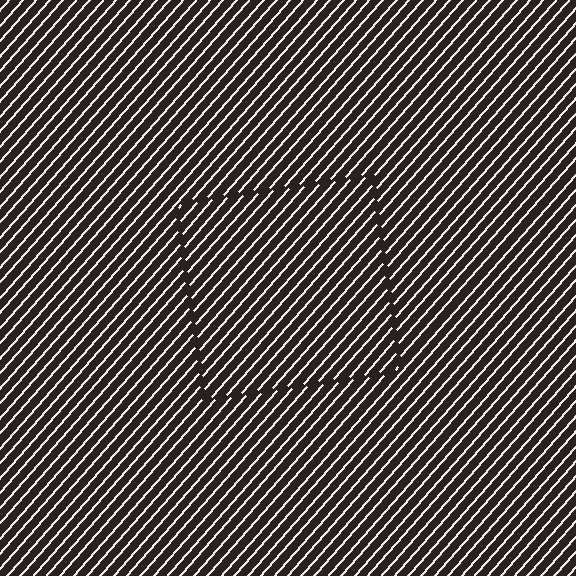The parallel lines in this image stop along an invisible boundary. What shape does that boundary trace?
An illusory square. The interior of the shape contains the same grating, shifted by half a period — the contour is defined by the phase discontinuity where line-ends from the inner and outer gratings abut.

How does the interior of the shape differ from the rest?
The interior of the shape contains the same grating, shifted by half a period — the contour is defined by the phase discontinuity where line-ends from the inner and outer gratings abut.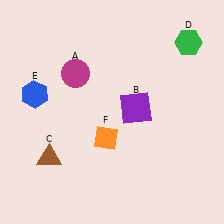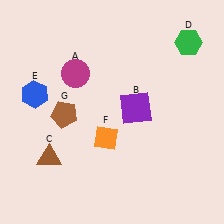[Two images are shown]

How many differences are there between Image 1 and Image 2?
There is 1 difference between the two images.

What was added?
A brown pentagon (G) was added in Image 2.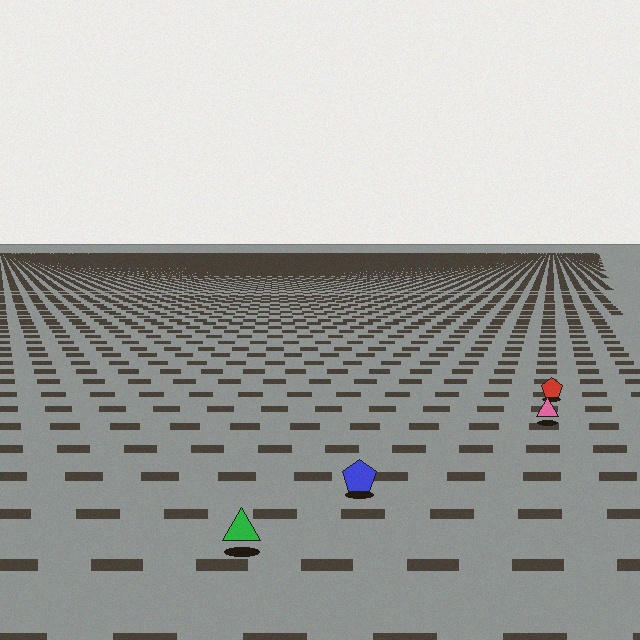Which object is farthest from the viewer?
The red pentagon is farthest from the viewer. It appears smaller and the ground texture around it is denser.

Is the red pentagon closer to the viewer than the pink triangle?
No. The pink triangle is closer — you can tell from the texture gradient: the ground texture is coarser near it.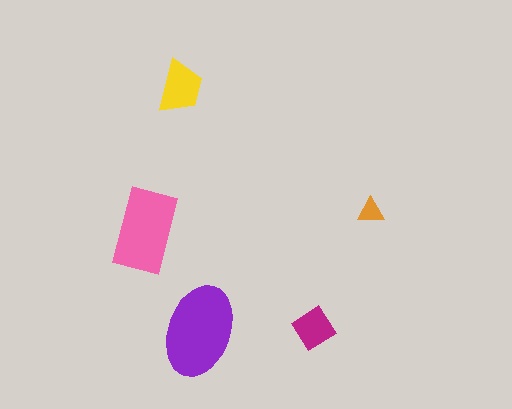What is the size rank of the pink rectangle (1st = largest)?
2nd.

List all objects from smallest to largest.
The orange triangle, the magenta diamond, the yellow trapezoid, the pink rectangle, the purple ellipse.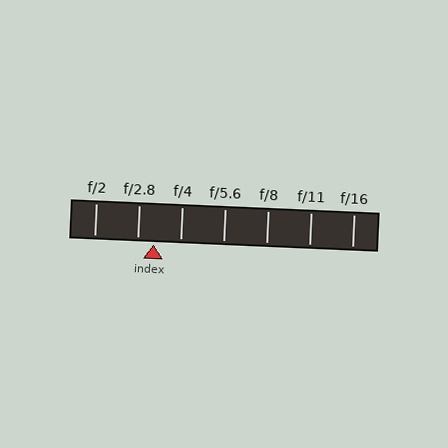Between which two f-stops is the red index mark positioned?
The index mark is between f/2.8 and f/4.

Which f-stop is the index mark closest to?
The index mark is closest to f/2.8.